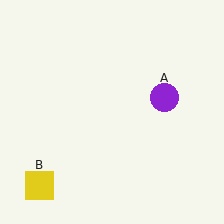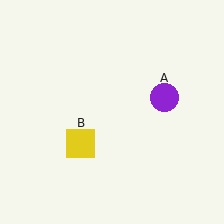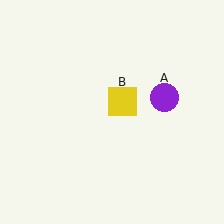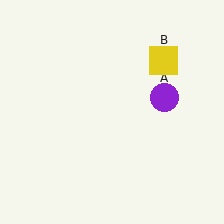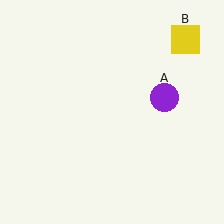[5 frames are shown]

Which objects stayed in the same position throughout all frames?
Purple circle (object A) remained stationary.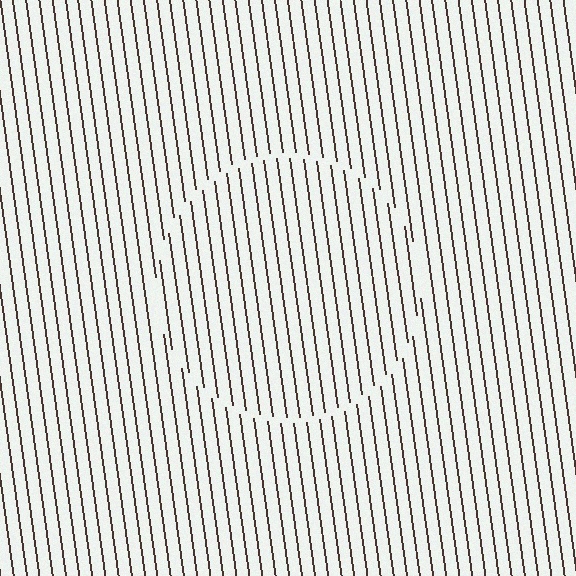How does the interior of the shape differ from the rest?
The interior of the shape contains the same grating, shifted by half a period — the contour is defined by the phase discontinuity where line-ends from the inner and outer gratings abut.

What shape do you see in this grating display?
An illusory circle. The interior of the shape contains the same grating, shifted by half a period — the contour is defined by the phase discontinuity where line-ends from the inner and outer gratings abut.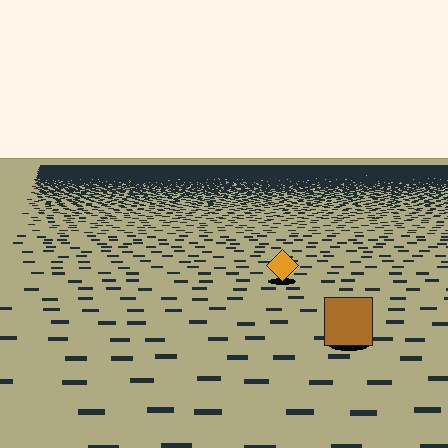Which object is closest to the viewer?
The brown square is closest. The texture marks near it are larger and more spread out.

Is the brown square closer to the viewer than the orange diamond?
Yes. The brown square is closer — you can tell from the texture gradient: the ground texture is coarser near it.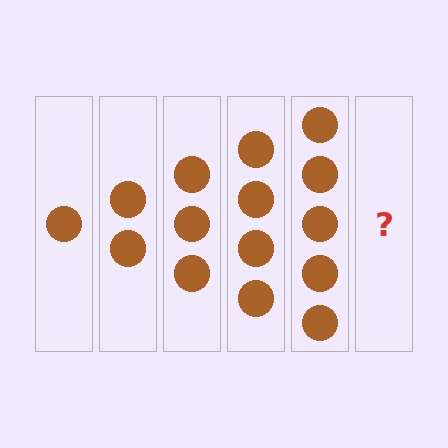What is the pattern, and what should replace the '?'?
The pattern is that each step adds one more circle. The '?' should be 6 circles.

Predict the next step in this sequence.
The next step is 6 circles.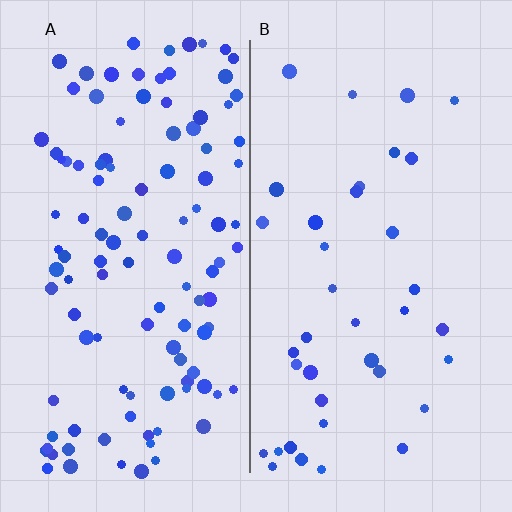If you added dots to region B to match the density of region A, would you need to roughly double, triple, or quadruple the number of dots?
Approximately triple.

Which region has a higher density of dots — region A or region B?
A (the left).